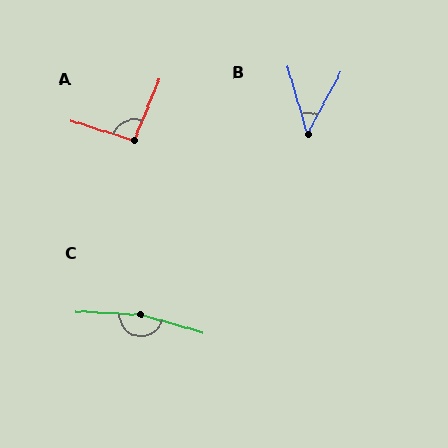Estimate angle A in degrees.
Approximately 95 degrees.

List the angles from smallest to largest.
B (45°), A (95°), C (166°).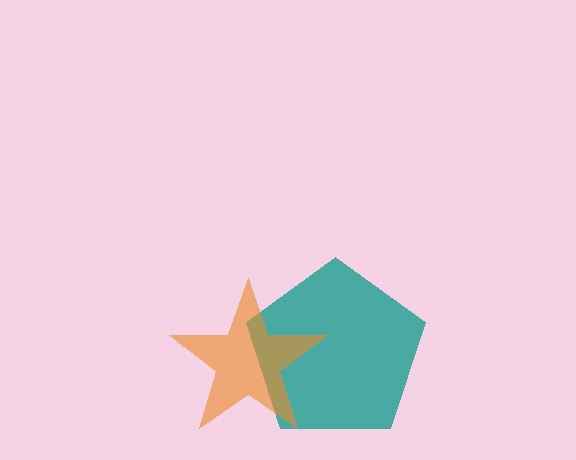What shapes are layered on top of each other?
The layered shapes are: a teal pentagon, an orange star.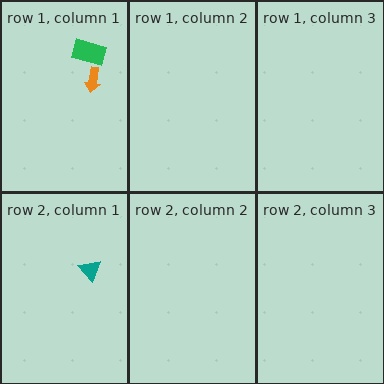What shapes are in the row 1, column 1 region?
The green rectangle, the orange arrow.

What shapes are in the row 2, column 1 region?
The teal triangle.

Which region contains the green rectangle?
The row 1, column 1 region.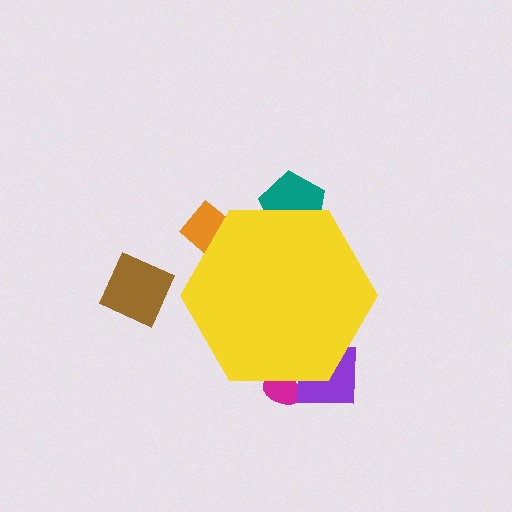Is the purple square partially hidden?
Yes, the purple square is partially hidden behind the yellow hexagon.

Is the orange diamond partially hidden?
Yes, the orange diamond is partially hidden behind the yellow hexagon.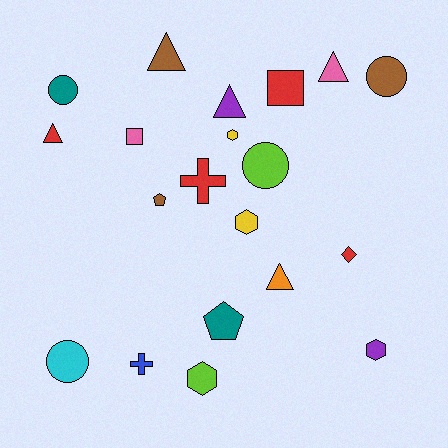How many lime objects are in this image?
There are 2 lime objects.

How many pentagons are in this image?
There are 2 pentagons.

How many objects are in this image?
There are 20 objects.